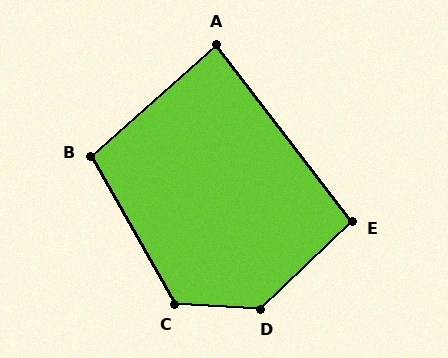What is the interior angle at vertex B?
Approximately 102 degrees (obtuse).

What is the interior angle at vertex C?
Approximately 122 degrees (obtuse).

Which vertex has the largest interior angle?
D, at approximately 133 degrees.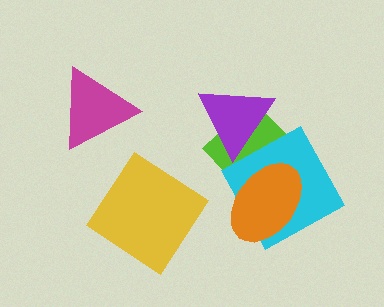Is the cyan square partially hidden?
Yes, it is partially covered by another shape.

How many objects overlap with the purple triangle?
1 object overlaps with the purple triangle.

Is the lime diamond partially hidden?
Yes, it is partially covered by another shape.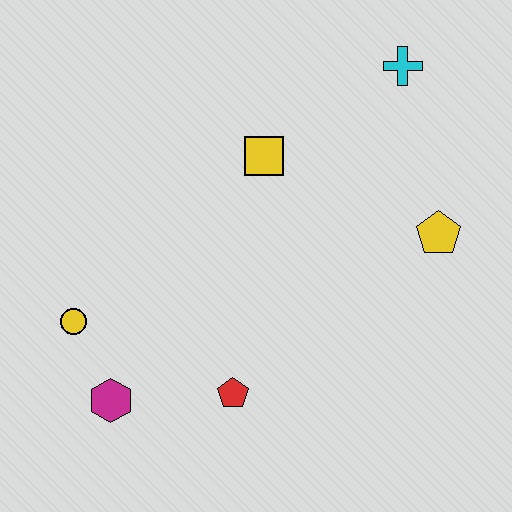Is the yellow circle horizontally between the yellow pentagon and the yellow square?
No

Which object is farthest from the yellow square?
The magenta hexagon is farthest from the yellow square.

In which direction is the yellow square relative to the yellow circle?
The yellow square is to the right of the yellow circle.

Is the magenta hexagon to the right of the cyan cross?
No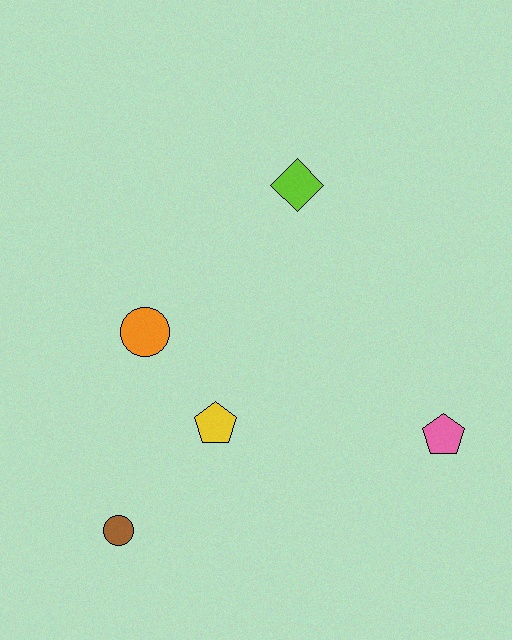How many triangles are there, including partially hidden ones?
There are no triangles.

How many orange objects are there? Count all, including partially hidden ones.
There is 1 orange object.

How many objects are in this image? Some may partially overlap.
There are 5 objects.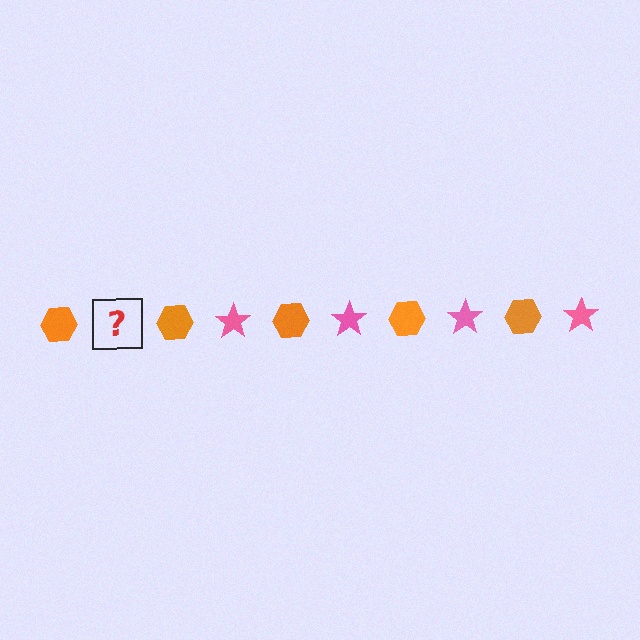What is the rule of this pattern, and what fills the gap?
The rule is that the pattern alternates between orange hexagon and pink star. The gap should be filled with a pink star.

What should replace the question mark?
The question mark should be replaced with a pink star.